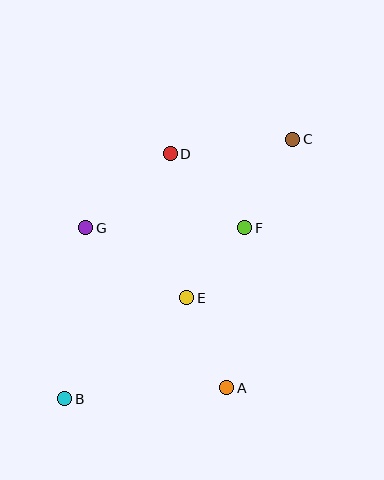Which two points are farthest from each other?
Points B and C are farthest from each other.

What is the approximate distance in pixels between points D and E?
The distance between D and E is approximately 145 pixels.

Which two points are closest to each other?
Points E and F are closest to each other.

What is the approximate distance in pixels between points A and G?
The distance between A and G is approximately 213 pixels.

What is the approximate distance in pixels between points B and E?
The distance between B and E is approximately 158 pixels.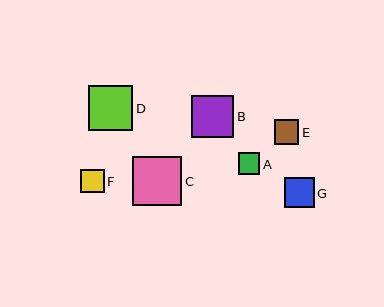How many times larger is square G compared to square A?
Square G is approximately 1.4 times the size of square A.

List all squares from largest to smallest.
From largest to smallest: C, D, B, G, E, F, A.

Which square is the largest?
Square C is the largest with a size of approximately 49 pixels.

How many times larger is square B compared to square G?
Square B is approximately 1.4 times the size of square G.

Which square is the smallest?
Square A is the smallest with a size of approximately 22 pixels.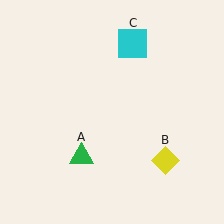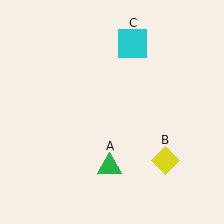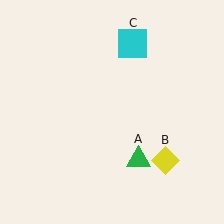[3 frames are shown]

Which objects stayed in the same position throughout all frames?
Yellow diamond (object B) and cyan square (object C) remained stationary.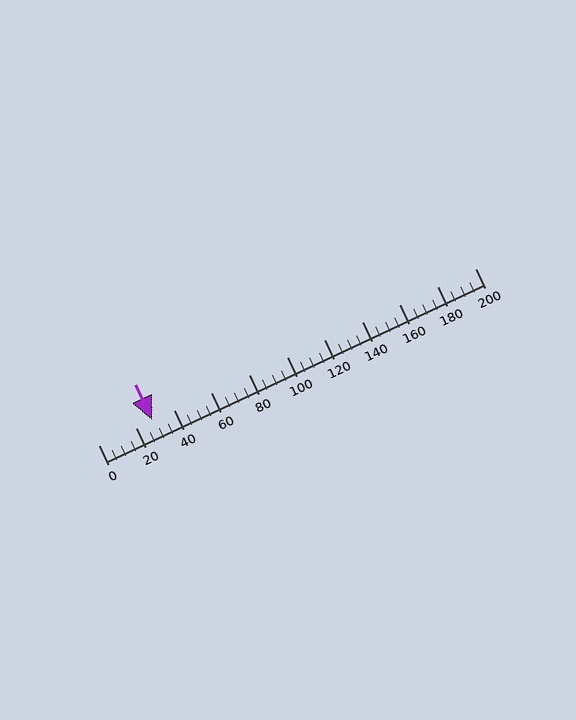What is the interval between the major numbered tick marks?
The major tick marks are spaced 20 units apart.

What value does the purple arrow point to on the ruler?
The purple arrow points to approximately 29.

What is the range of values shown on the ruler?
The ruler shows values from 0 to 200.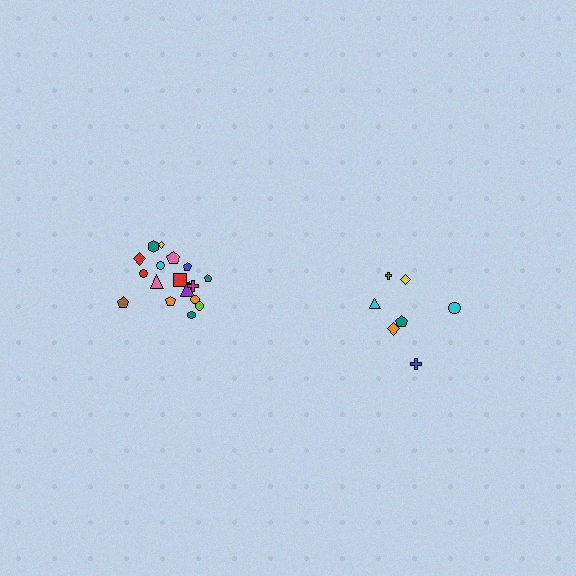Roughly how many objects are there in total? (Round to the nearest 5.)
Roughly 25 objects in total.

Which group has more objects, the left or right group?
The left group.